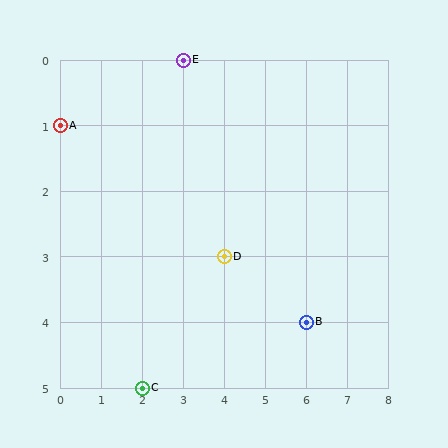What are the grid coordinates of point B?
Point B is at grid coordinates (6, 4).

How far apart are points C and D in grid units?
Points C and D are 2 columns and 2 rows apart (about 2.8 grid units diagonally).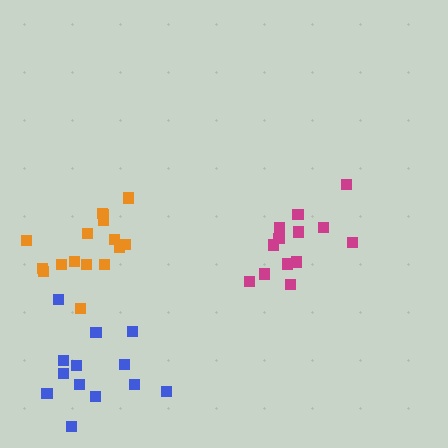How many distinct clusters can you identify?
There are 3 distinct clusters.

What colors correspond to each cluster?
The clusters are colored: blue, orange, magenta.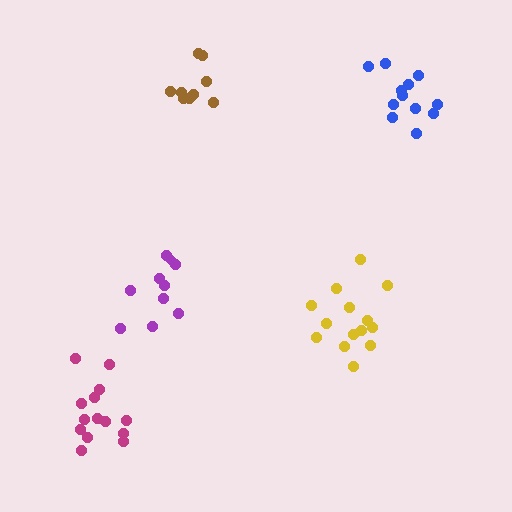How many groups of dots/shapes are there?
There are 5 groups.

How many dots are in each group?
Group 1: 10 dots, Group 2: 14 dots, Group 3: 14 dots, Group 4: 12 dots, Group 5: 9 dots (59 total).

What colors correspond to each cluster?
The clusters are colored: purple, magenta, yellow, blue, brown.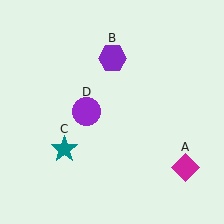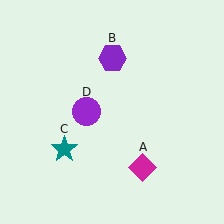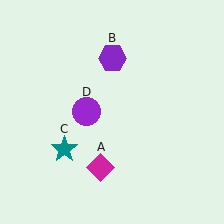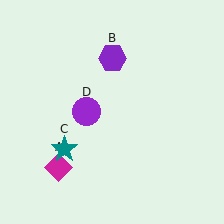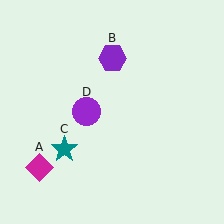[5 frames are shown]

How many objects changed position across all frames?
1 object changed position: magenta diamond (object A).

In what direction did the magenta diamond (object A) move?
The magenta diamond (object A) moved left.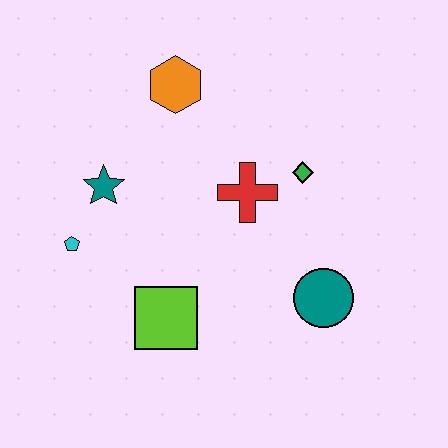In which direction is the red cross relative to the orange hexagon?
The red cross is below the orange hexagon.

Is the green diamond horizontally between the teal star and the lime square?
No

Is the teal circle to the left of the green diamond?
No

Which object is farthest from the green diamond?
The cyan pentagon is farthest from the green diamond.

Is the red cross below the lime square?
No